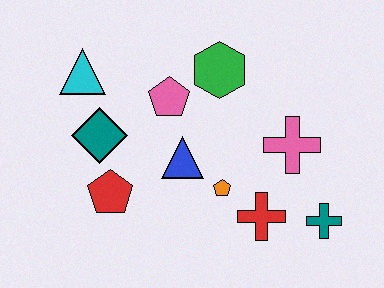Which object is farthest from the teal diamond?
The teal cross is farthest from the teal diamond.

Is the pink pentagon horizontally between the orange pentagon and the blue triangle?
No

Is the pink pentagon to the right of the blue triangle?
No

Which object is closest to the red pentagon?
The teal diamond is closest to the red pentagon.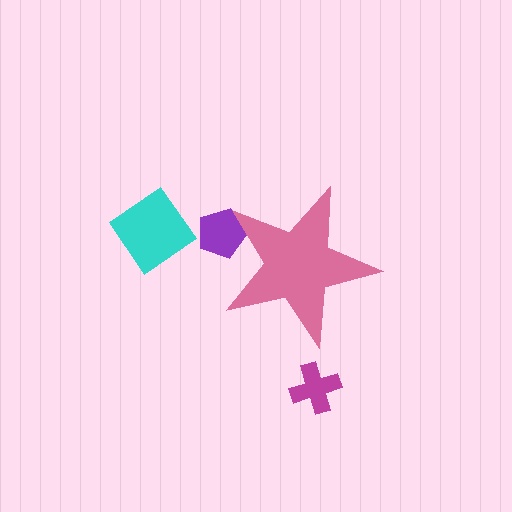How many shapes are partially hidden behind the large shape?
1 shape is partially hidden.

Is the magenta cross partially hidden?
No, the magenta cross is fully visible.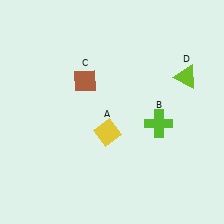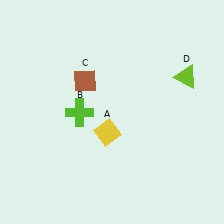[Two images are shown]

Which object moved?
The lime cross (B) moved left.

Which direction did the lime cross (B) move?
The lime cross (B) moved left.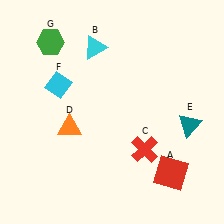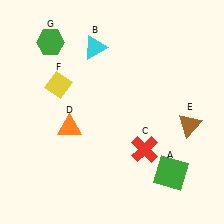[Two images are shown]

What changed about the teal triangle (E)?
In Image 1, E is teal. In Image 2, it changed to brown.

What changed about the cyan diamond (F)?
In Image 1, F is cyan. In Image 2, it changed to yellow.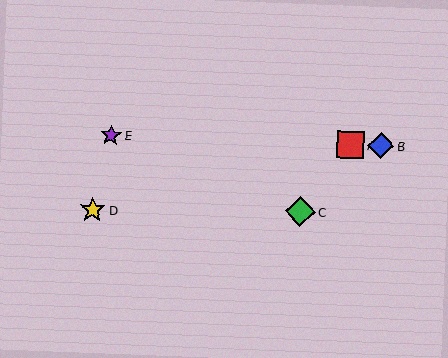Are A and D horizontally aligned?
No, A is at y≈145 and D is at y≈210.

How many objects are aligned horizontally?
3 objects (A, B, E) are aligned horizontally.